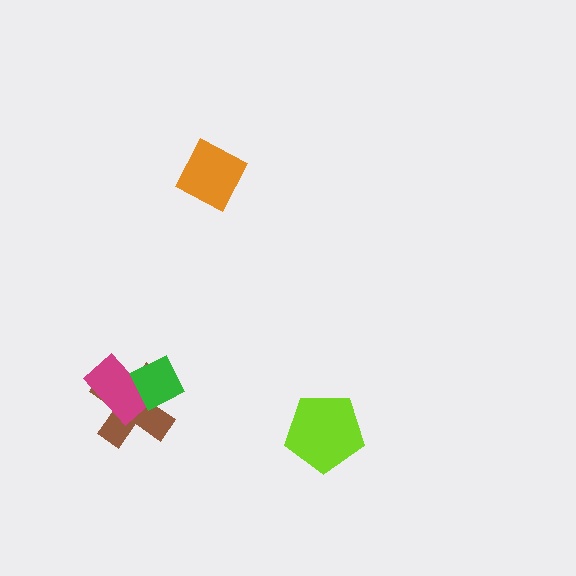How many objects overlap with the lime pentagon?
0 objects overlap with the lime pentagon.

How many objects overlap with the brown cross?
2 objects overlap with the brown cross.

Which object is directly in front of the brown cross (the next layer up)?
The magenta rectangle is directly in front of the brown cross.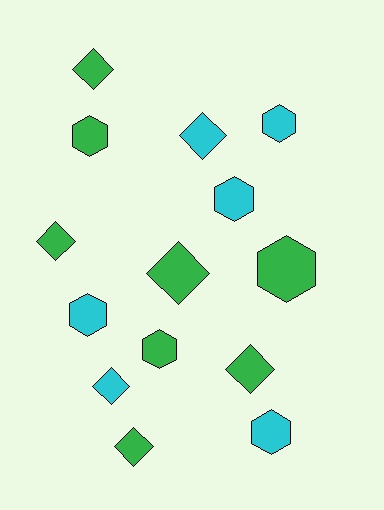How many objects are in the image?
There are 14 objects.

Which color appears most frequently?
Green, with 8 objects.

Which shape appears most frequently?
Diamond, with 7 objects.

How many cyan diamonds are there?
There are 2 cyan diamonds.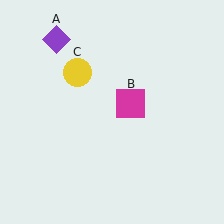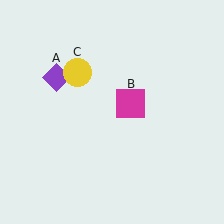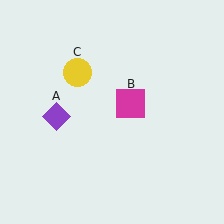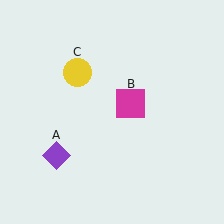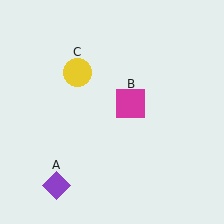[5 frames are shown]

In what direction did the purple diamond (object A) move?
The purple diamond (object A) moved down.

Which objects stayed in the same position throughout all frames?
Magenta square (object B) and yellow circle (object C) remained stationary.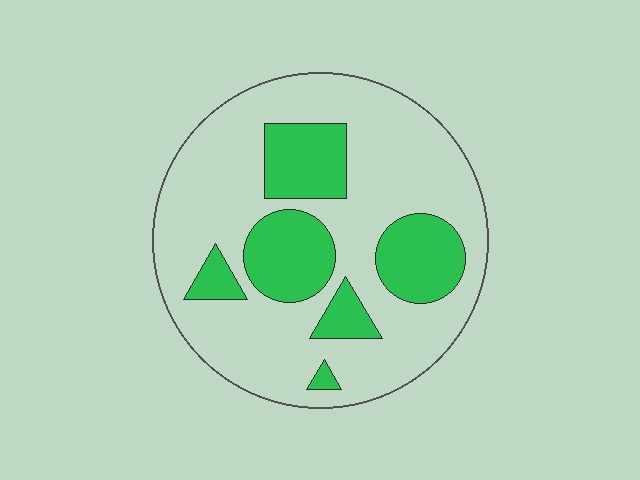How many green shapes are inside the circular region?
6.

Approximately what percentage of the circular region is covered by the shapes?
Approximately 25%.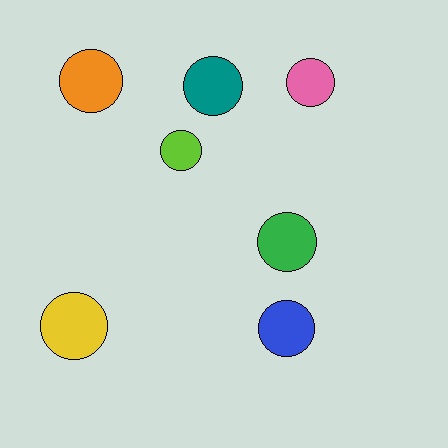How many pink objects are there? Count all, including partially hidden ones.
There is 1 pink object.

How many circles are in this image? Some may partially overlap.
There are 7 circles.